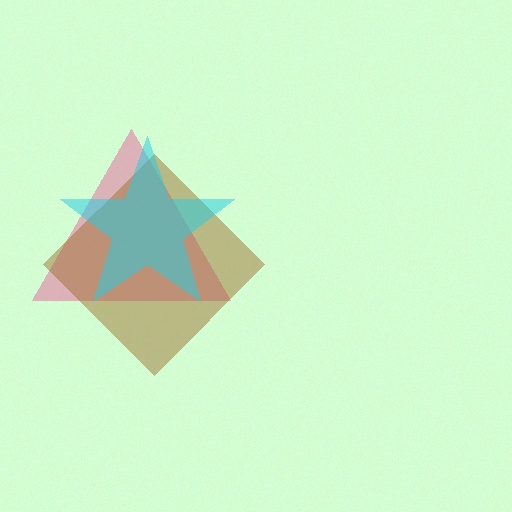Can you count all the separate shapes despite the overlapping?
Yes, there are 3 separate shapes.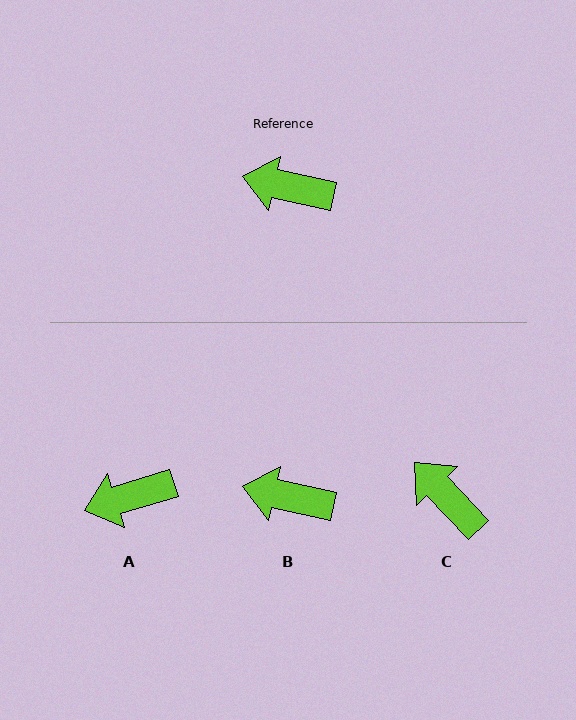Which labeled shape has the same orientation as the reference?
B.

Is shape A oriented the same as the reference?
No, it is off by about 30 degrees.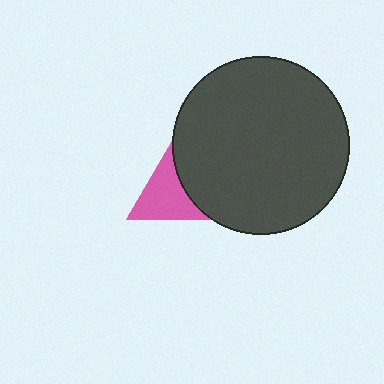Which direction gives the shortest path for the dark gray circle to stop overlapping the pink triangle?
Moving right gives the shortest separation.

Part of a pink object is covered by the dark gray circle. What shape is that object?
It is a triangle.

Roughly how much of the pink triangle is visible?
About half of it is visible (roughly 54%).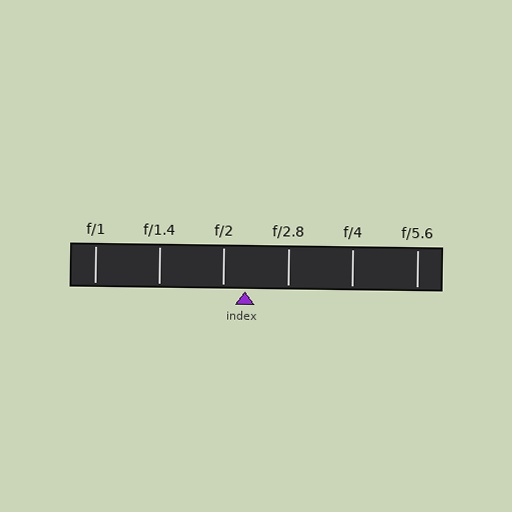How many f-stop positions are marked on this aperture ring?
There are 6 f-stop positions marked.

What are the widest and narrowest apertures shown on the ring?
The widest aperture shown is f/1 and the narrowest is f/5.6.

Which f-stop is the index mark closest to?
The index mark is closest to f/2.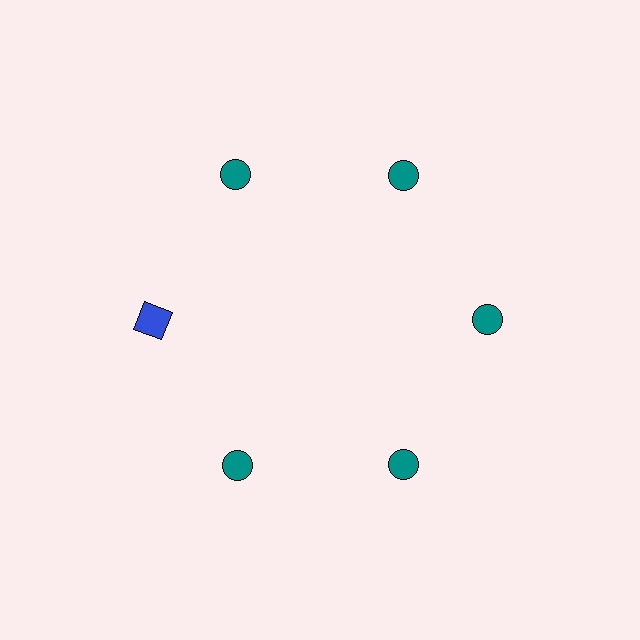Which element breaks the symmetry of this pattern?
The blue square at roughly the 9 o'clock position breaks the symmetry. All other shapes are teal circles.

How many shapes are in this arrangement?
There are 6 shapes arranged in a ring pattern.